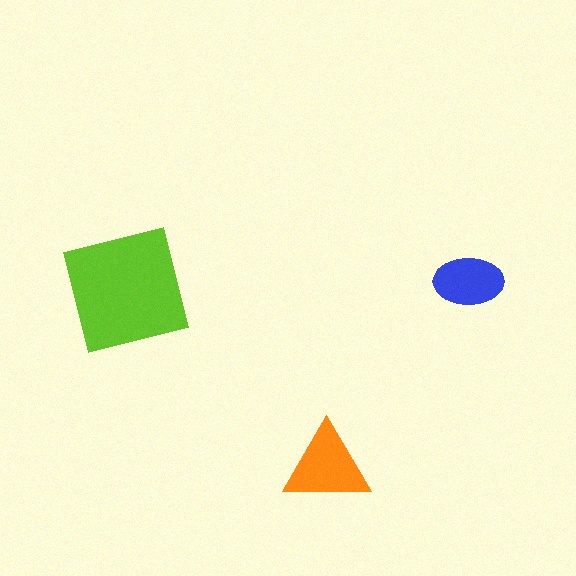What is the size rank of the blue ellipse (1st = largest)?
3rd.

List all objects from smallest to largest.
The blue ellipse, the orange triangle, the lime square.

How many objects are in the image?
There are 3 objects in the image.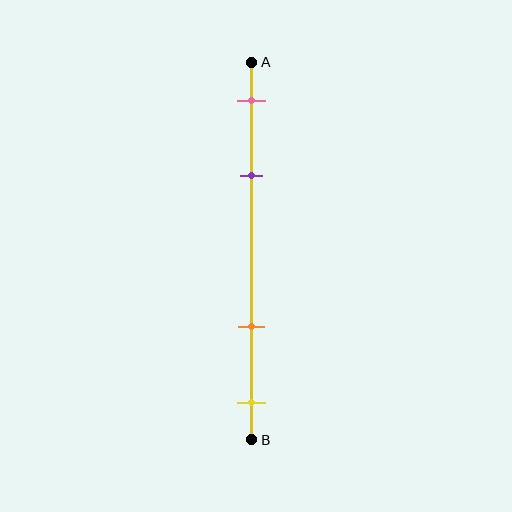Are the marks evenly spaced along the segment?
No, the marks are not evenly spaced.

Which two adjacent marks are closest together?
The pink and purple marks are the closest adjacent pair.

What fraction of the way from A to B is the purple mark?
The purple mark is approximately 30% (0.3) of the way from A to B.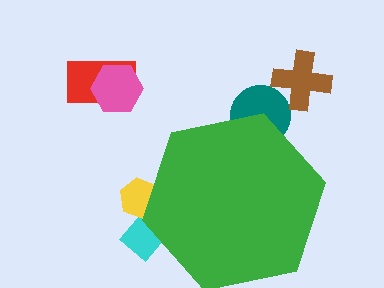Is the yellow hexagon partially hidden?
Yes, the yellow hexagon is partially hidden behind the green hexagon.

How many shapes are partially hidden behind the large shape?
3 shapes are partially hidden.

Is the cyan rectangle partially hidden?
Yes, the cyan rectangle is partially hidden behind the green hexagon.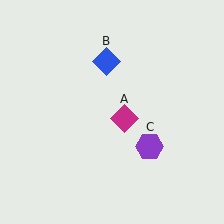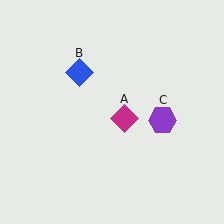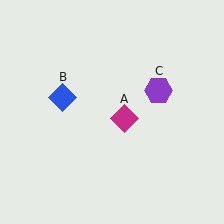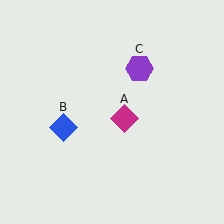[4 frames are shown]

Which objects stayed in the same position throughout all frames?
Magenta diamond (object A) remained stationary.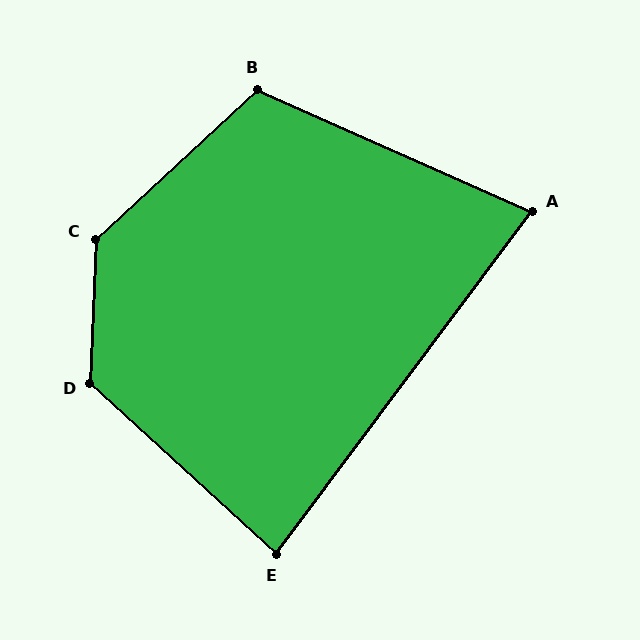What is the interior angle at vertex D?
Approximately 130 degrees (obtuse).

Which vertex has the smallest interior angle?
A, at approximately 77 degrees.